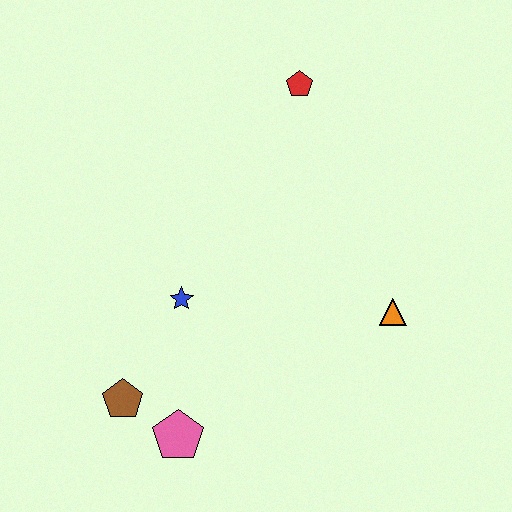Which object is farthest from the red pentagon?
The pink pentagon is farthest from the red pentagon.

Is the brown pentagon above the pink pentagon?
Yes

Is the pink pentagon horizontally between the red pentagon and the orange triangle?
No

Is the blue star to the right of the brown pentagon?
Yes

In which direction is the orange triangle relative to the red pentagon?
The orange triangle is below the red pentagon.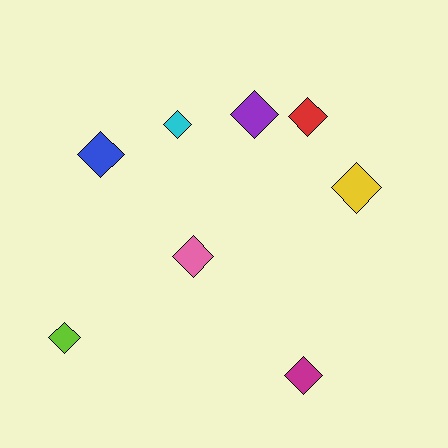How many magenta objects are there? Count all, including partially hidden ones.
There is 1 magenta object.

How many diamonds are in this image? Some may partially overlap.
There are 8 diamonds.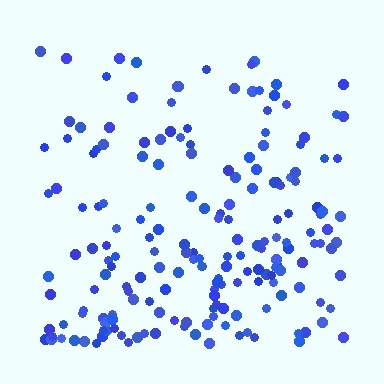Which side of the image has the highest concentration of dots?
The bottom.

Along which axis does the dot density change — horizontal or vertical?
Vertical.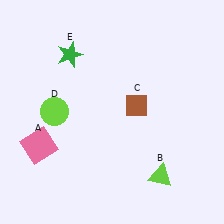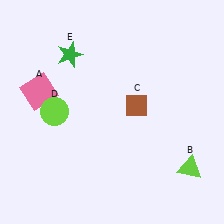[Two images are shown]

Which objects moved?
The objects that moved are: the pink square (A), the lime triangle (B).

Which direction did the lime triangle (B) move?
The lime triangle (B) moved right.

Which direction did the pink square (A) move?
The pink square (A) moved up.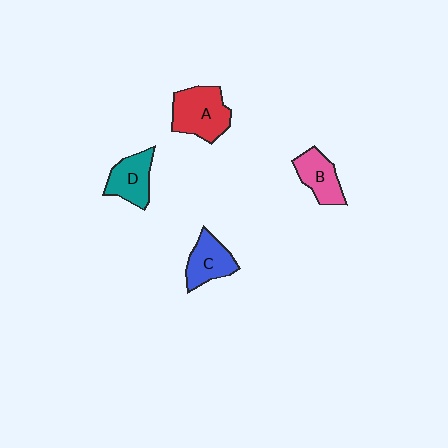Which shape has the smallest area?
Shape B (pink).